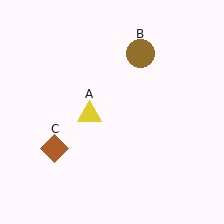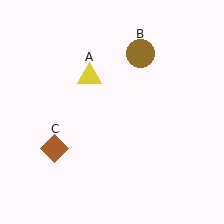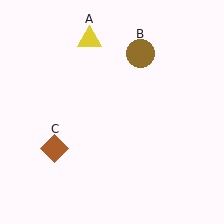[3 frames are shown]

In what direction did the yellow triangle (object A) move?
The yellow triangle (object A) moved up.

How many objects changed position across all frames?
1 object changed position: yellow triangle (object A).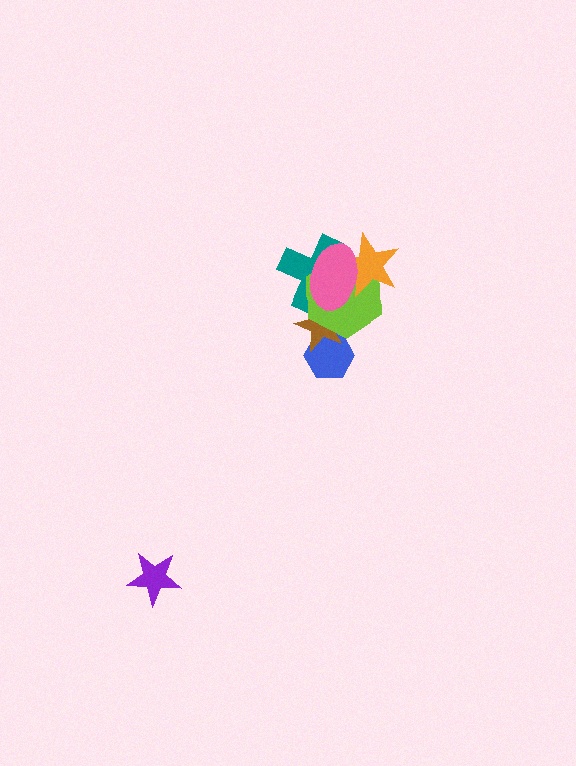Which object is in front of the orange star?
The pink ellipse is in front of the orange star.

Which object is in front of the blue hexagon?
The brown star is in front of the blue hexagon.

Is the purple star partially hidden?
No, no other shape covers it.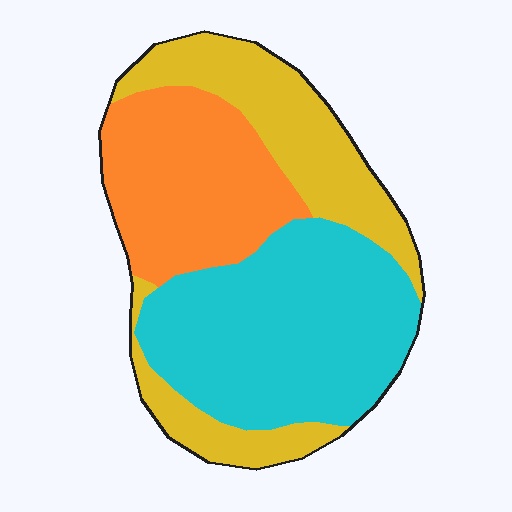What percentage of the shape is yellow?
Yellow takes up between a quarter and a half of the shape.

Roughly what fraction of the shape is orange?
Orange covers around 30% of the shape.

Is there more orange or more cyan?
Cyan.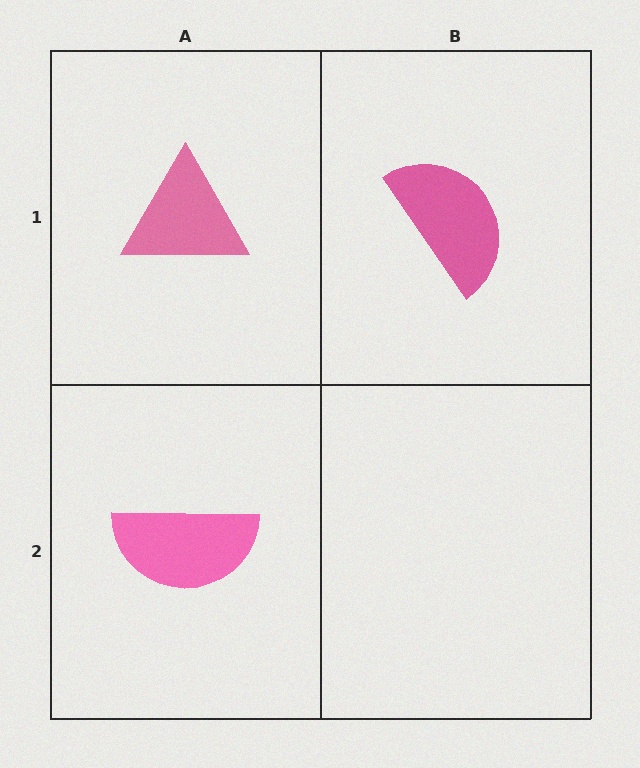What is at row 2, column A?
A pink semicircle.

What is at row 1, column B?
A pink semicircle.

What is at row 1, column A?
A pink triangle.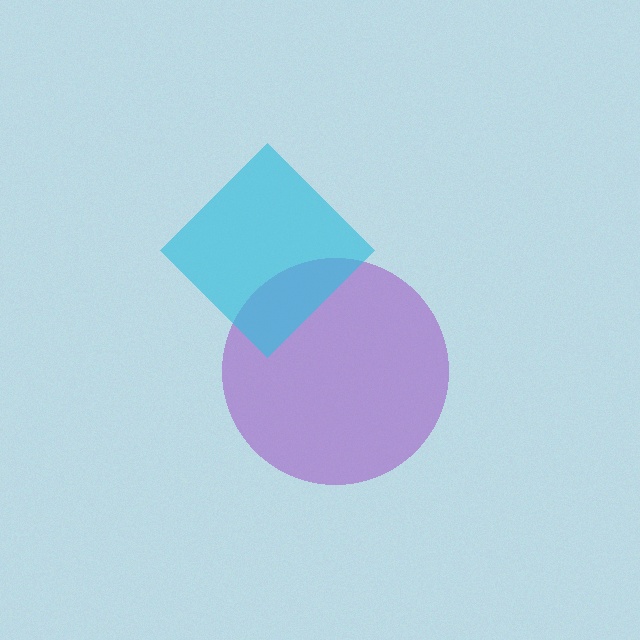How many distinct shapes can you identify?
There are 2 distinct shapes: a purple circle, a cyan diamond.